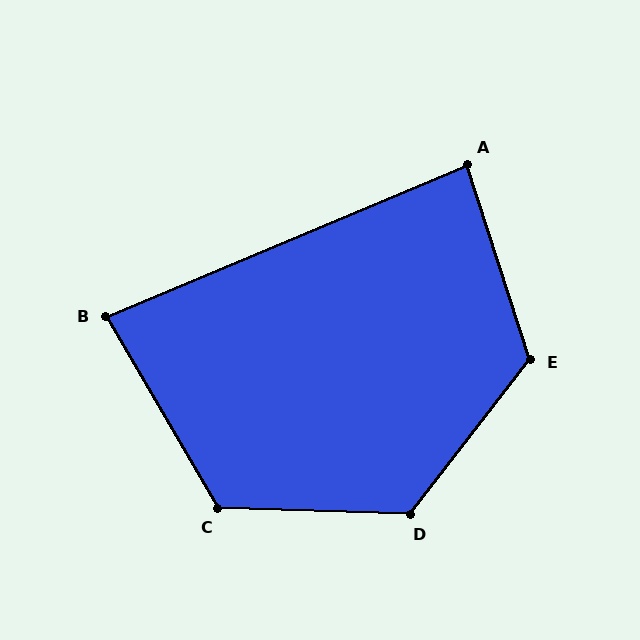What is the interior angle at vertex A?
Approximately 85 degrees (approximately right).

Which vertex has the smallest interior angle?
B, at approximately 82 degrees.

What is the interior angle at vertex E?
Approximately 124 degrees (obtuse).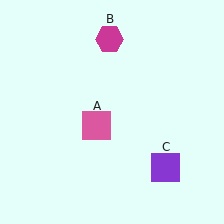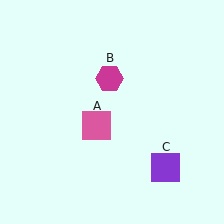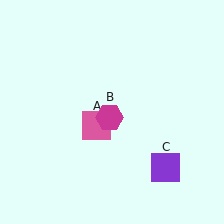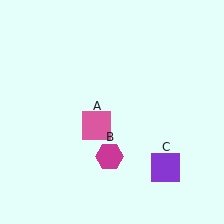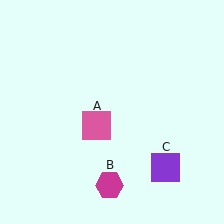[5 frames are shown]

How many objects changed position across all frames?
1 object changed position: magenta hexagon (object B).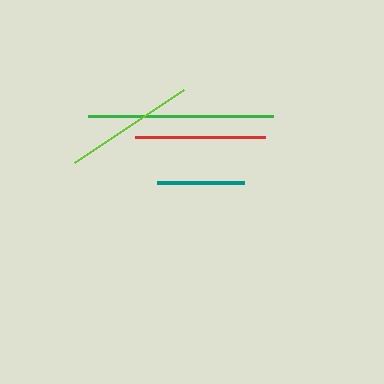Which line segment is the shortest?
The teal line is the shortest at approximately 87 pixels.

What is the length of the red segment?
The red segment is approximately 130 pixels long.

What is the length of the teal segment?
The teal segment is approximately 87 pixels long.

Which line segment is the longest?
The green line is the longest at approximately 185 pixels.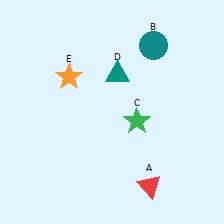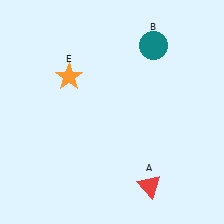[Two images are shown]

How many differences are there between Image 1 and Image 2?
There are 2 differences between the two images.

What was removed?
The green star (C), the teal triangle (D) were removed in Image 2.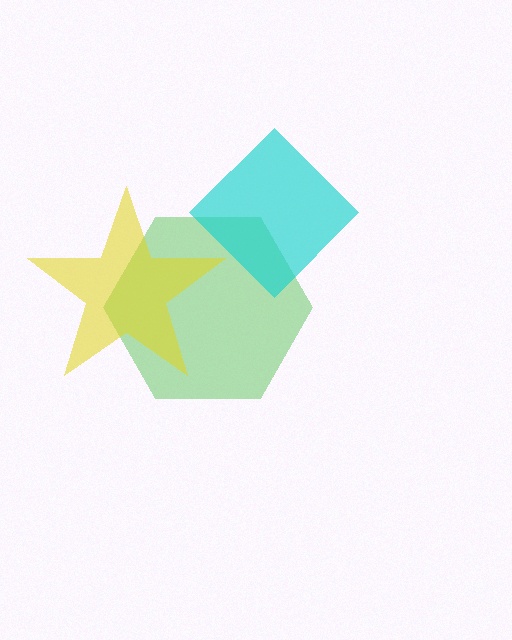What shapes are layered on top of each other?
The layered shapes are: a green hexagon, a yellow star, a cyan diamond.